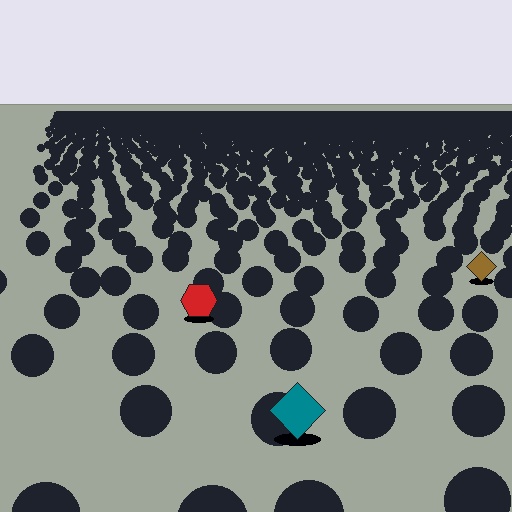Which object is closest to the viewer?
The teal diamond is closest. The texture marks near it are larger and more spread out.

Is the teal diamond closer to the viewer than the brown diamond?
Yes. The teal diamond is closer — you can tell from the texture gradient: the ground texture is coarser near it.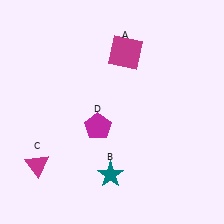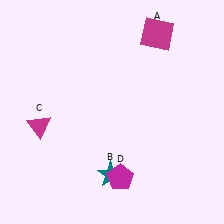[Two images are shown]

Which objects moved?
The objects that moved are: the magenta square (A), the magenta triangle (C), the magenta pentagon (D).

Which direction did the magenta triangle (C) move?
The magenta triangle (C) moved up.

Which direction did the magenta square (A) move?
The magenta square (A) moved right.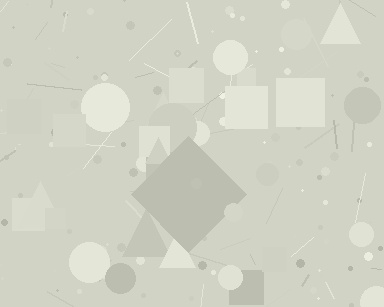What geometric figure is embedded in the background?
A diamond is embedded in the background.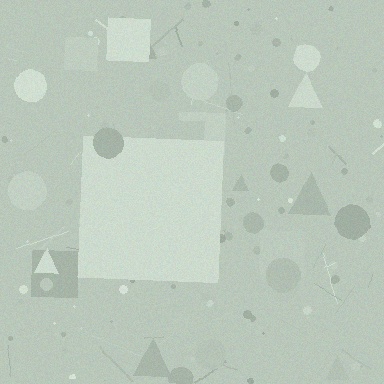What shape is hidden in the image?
A square is hidden in the image.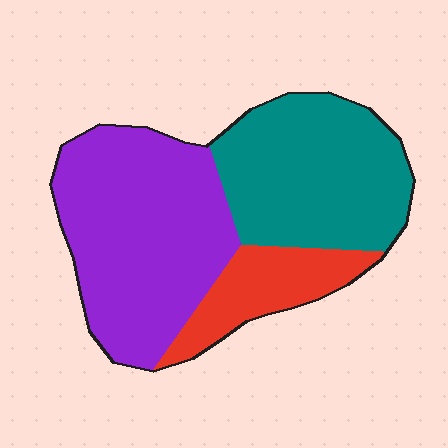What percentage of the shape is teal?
Teal takes up about three eighths (3/8) of the shape.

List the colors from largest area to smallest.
From largest to smallest: purple, teal, red.